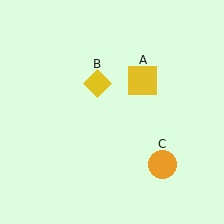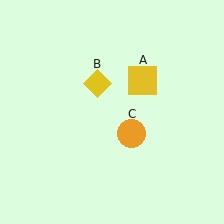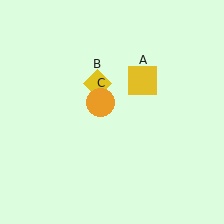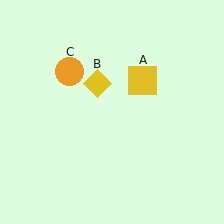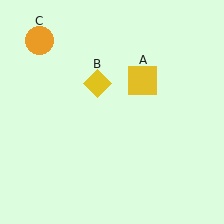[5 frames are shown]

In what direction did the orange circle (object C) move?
The orange circle (object C) moved up and to the left.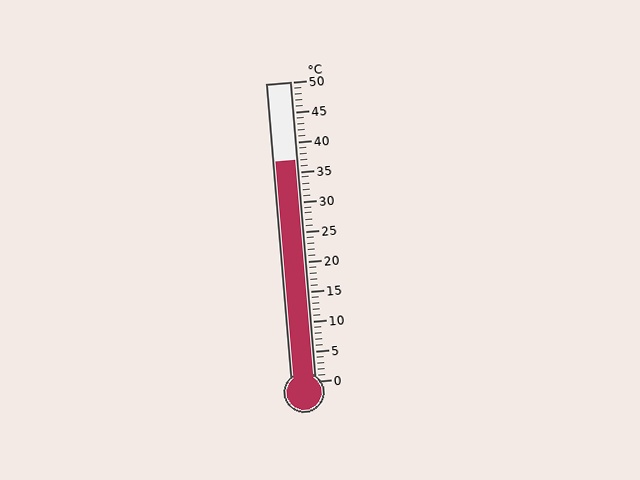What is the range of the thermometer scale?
The thermometer scale ranges from 0°C to 50°C.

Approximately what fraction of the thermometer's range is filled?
The thermometer is filled to approximately 75% of its range.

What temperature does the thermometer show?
The thermometer shows approximately 37°C.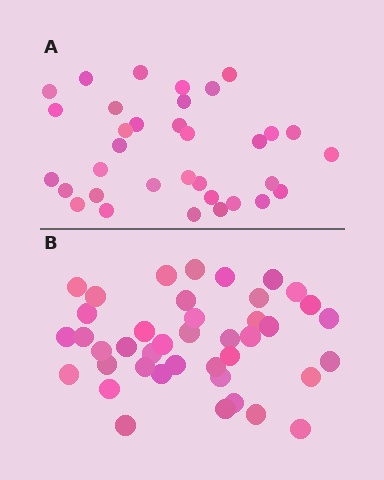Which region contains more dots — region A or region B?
Region B (the bottom region) has more dots.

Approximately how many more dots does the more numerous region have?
Region B has roughly 8 or so more dots than region A.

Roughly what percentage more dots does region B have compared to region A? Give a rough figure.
About 20% more.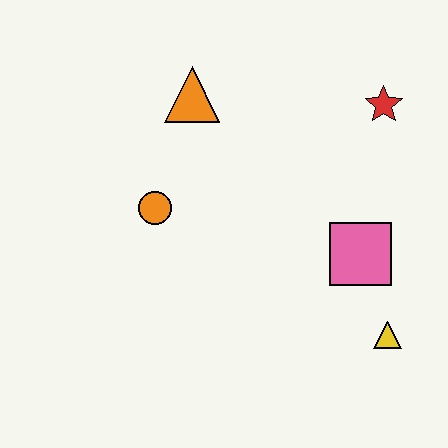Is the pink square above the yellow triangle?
Yes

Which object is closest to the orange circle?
The orange triangle is closest to the orange circle.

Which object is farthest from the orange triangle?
The yellow triangle is farthest from the orange triangle.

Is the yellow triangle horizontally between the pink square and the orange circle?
No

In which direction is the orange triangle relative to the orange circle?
The orange triangle is above the orange circle.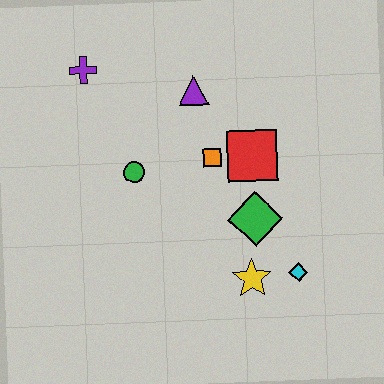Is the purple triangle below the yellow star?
No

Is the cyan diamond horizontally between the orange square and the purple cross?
No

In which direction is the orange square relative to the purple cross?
The orange square is to the right of the purple cross.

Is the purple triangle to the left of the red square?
Yes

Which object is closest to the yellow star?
The cyan diamond is closest to the yellow star.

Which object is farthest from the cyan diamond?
The purple cross is farthest from the cyan diamond.